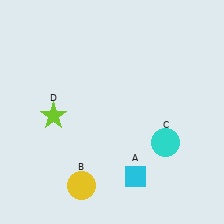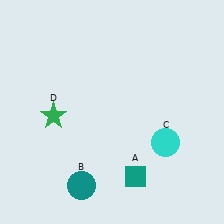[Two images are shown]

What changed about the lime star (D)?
In Image 1, D is lime. In Image 2, it changed to green.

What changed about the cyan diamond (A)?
In Image 1, A is cyan. In Image 2, it changed to teal.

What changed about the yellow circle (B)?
In Image 1, B is yellow. In Image 2, it changed to teal.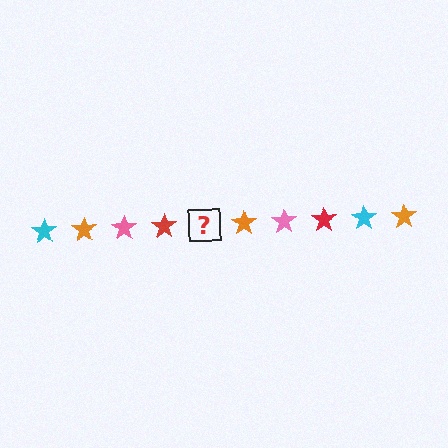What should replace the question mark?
The question mark should be replaced with a cyan star.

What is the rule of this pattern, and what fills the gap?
The rule is that the pattern cycles through cyan, orange, pink, red stars. The gap should be filled with a cyan star.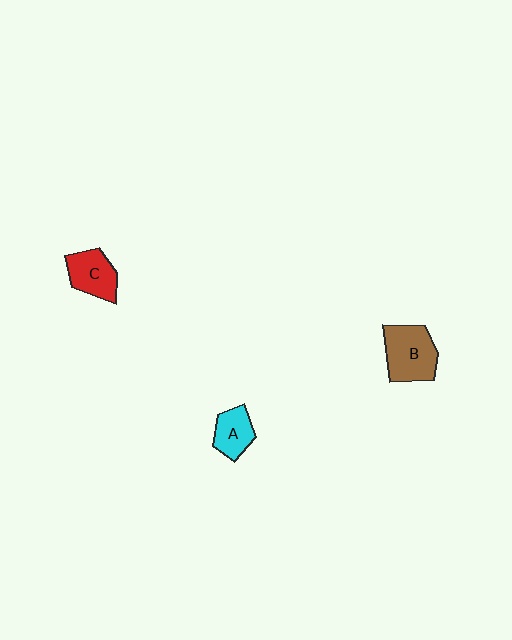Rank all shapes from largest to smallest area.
From largest to smallest: B (brown), C (red), A (cyan).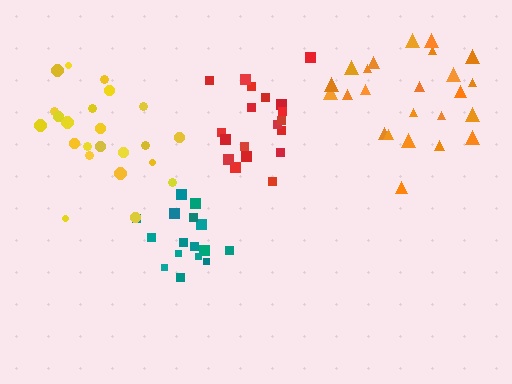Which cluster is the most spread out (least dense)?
Orange.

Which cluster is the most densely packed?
Teal.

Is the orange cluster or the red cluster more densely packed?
Red.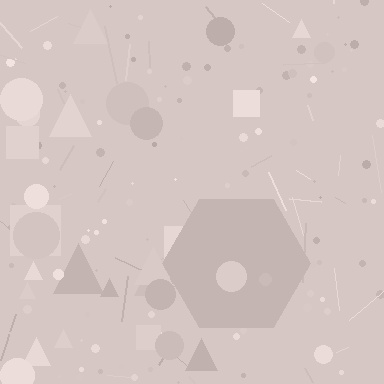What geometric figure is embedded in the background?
A hexagon is embedded in the background.